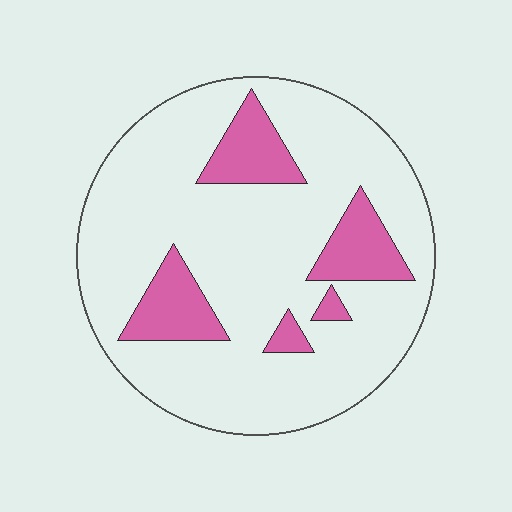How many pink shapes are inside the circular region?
5.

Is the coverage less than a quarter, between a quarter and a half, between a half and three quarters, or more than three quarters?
Less than a quarter.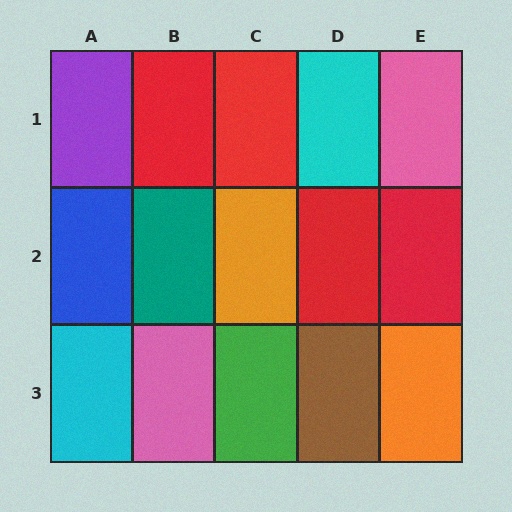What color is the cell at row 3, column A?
Cyan.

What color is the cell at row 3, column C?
Green.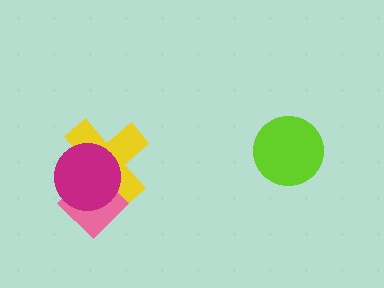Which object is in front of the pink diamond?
The magenta circle is in front of the pink diamond.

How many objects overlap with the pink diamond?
2 objects overlap with the pink diamond.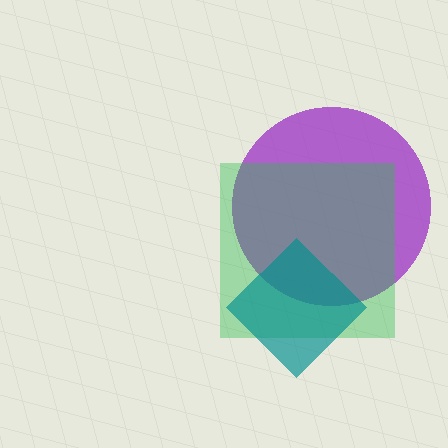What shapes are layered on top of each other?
The layered shapes are: a purple circle, a green square, a teal diamond.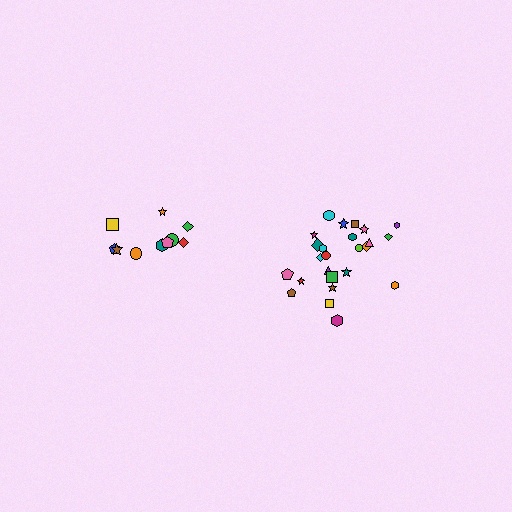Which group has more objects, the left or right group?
The right group.